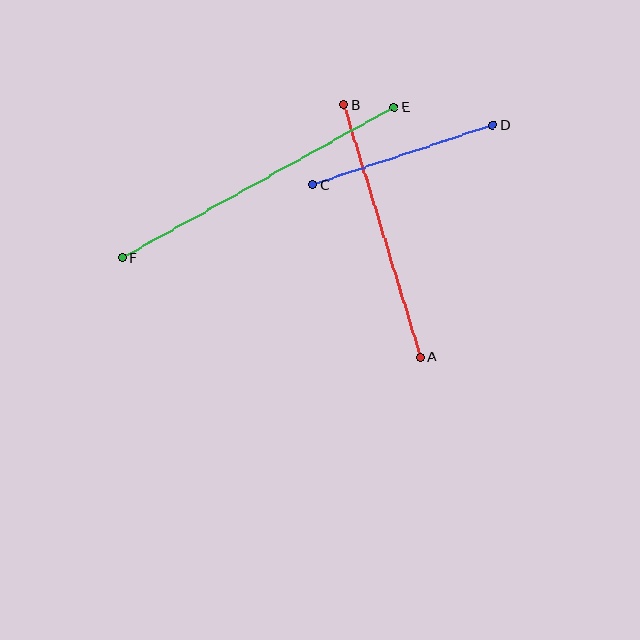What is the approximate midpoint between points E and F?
The midpoint is at approximately (258, 183) pixels.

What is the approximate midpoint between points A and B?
The midpoint is at approximately (382, 231) pixels.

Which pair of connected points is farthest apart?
Points E and F are farthest apart.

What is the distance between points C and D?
The distance is approximately 190 pixels.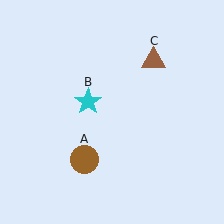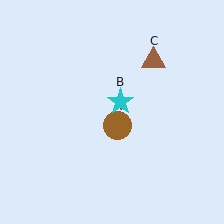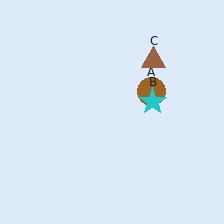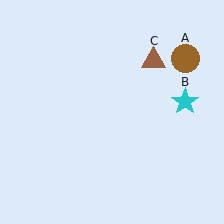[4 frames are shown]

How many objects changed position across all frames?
2 objects changed position: brown circle (object A), cyan star (object B).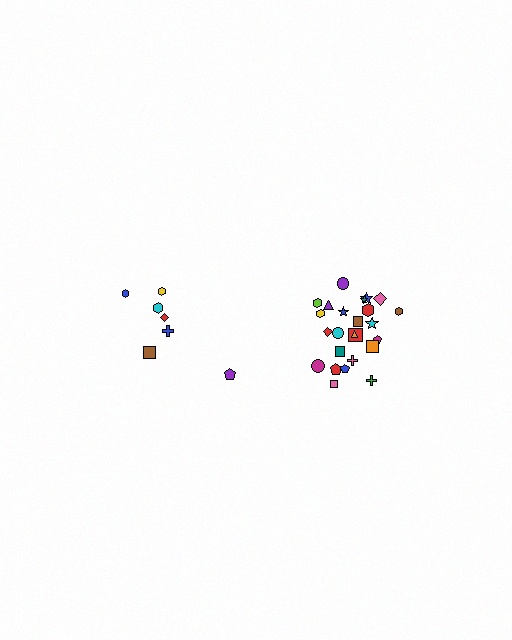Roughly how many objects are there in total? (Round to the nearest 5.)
Roughly 30 objects in total.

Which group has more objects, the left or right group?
The right group.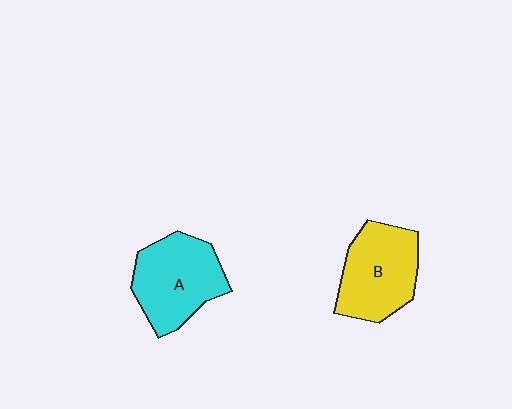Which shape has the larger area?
Shape A (cyan).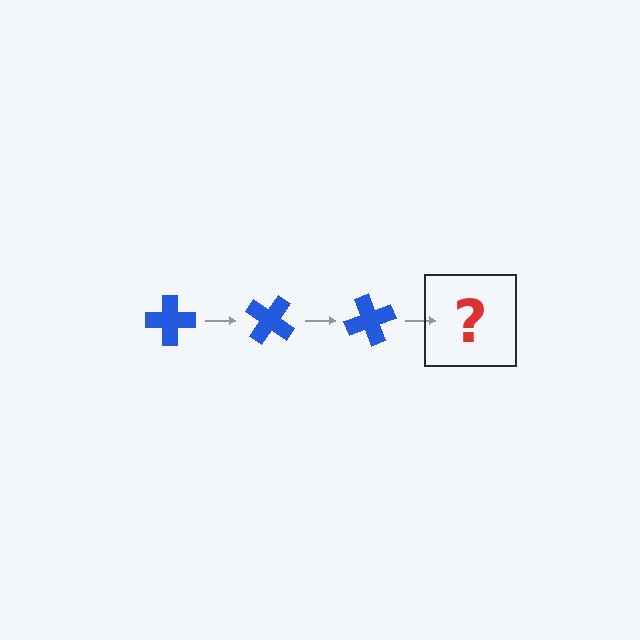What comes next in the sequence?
The next element should be a blue cross rotated 105 degrees.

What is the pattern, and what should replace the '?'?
The pattern is that the cross rotates 35 degrees each step. The '?' should be a blue cross rotated 105 degrees.